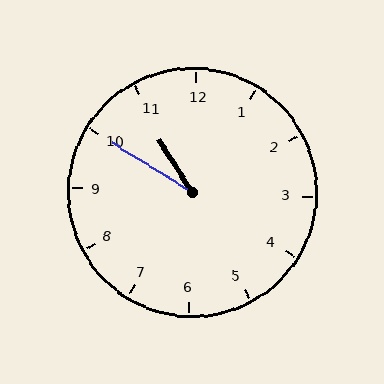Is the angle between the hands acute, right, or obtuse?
It is acute.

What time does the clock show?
10:50.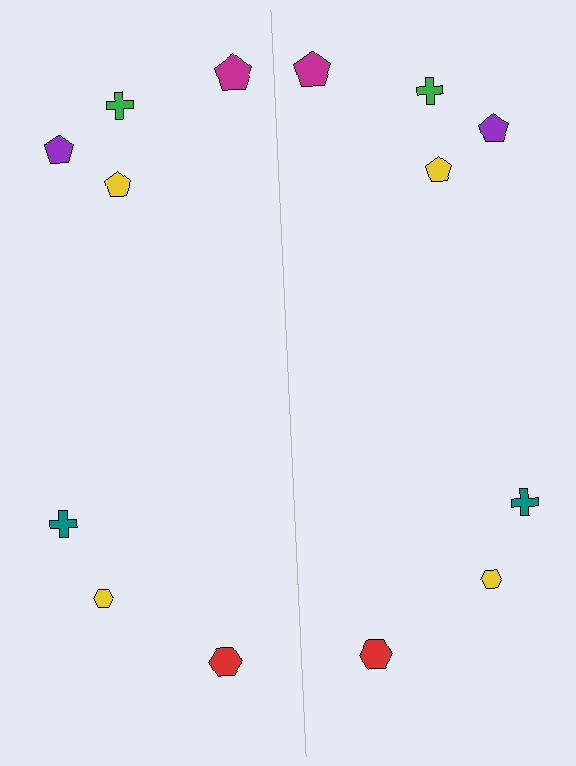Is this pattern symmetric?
Yes, this pattern has bilateral (reflection) symmetry.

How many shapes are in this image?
There are 14 shapes in this image.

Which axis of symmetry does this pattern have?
The pattern has a vertical axis of symmetry running through the center of the image.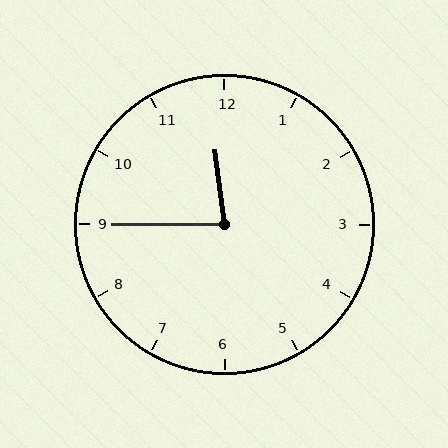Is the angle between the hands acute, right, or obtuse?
It is acute.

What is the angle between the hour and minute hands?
Approximately 82 degrees.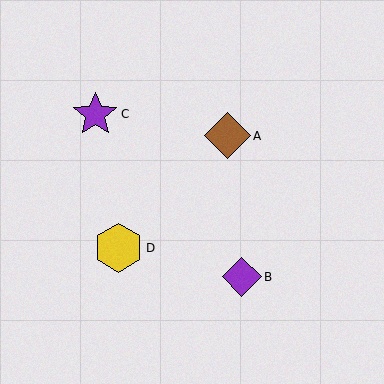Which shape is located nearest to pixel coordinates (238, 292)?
The purple diamond (labeled B) at (242, 277) is nearest to that location.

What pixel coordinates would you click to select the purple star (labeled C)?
Click at (95, 114) to select the purple star C.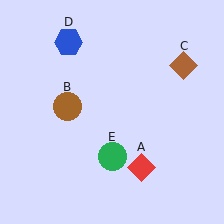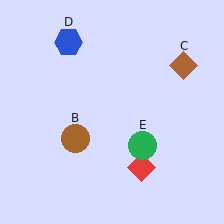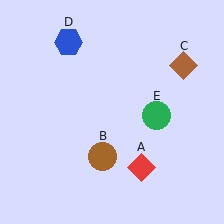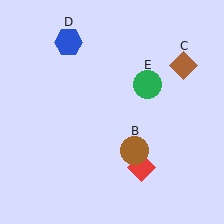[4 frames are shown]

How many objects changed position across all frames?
2 objects changed position: brown circle (object B), green circle (object E).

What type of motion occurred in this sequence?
The brown circle (object B), green circle (object E) rotated counterclockwise around the center of the scene.